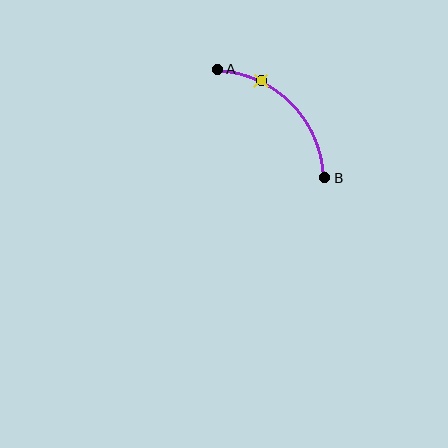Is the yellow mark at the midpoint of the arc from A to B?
No. The yellow mark lies on the arc but is closer to endpoint A. The arc midpoint would be at the point on the curve equidistant along the arc from both A and B.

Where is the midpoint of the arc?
The arc midpoint is the point on the curve farthest from the straight line joining A and B. It sits above and to the right of that line.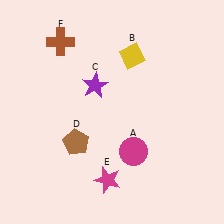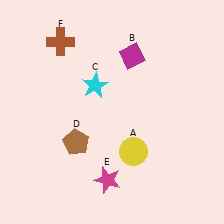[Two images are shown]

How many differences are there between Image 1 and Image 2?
There are 3 differences between the two images.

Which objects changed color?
A changed from magenta to yellow. B changed from yellow to magenta. C changed from purple to cyan.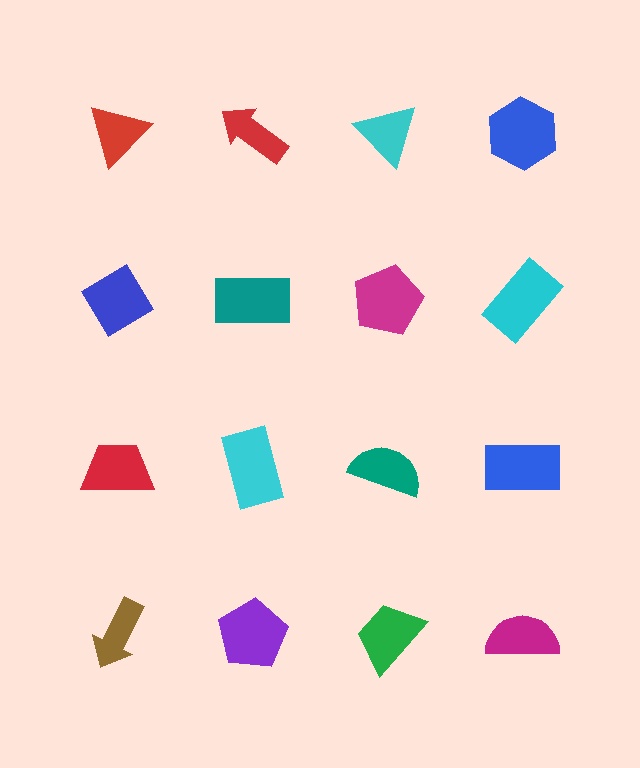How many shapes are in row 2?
4 shapes.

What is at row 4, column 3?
A green trapezoid.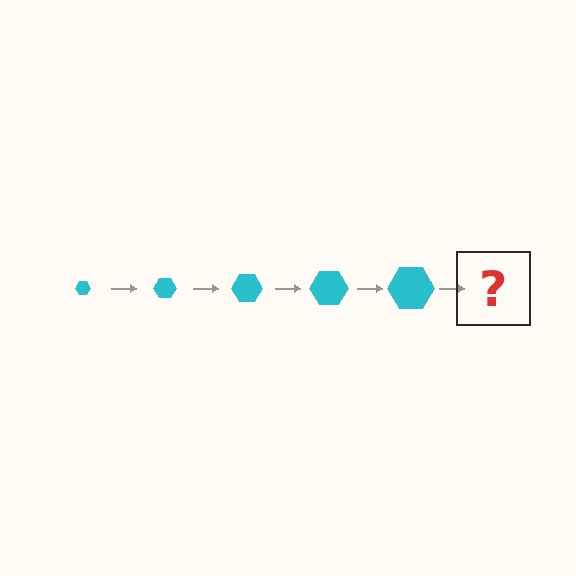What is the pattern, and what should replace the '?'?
The pattern is that the hexagon gets progressively larger each step. The '?' should be a cyan hexagon, larger than the previous one.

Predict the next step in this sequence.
The next step is a cyan hexagon, larger than the previous one.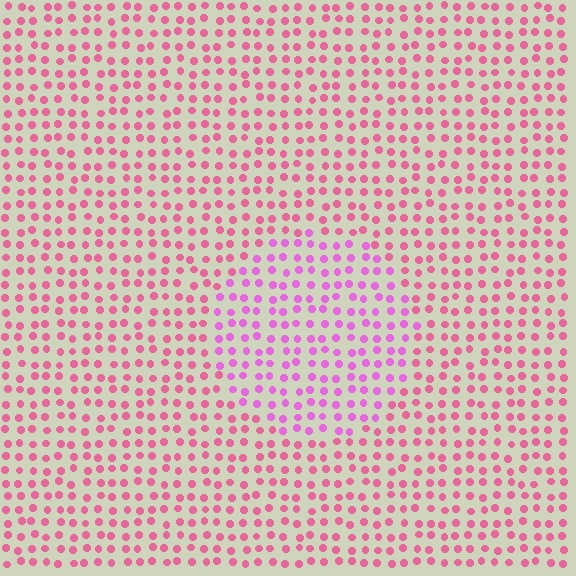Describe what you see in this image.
The image is filled with small pink elements in a uniform arrangement. A circle-shaped region is visible where the elements are tinted to a slightly different hue, forming a subtle color boundary.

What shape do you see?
I see a circle.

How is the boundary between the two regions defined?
The boundary is defined purely by a slight shift in hue (about 32 degrees). Spacing, size, and orientation are identical on both sides.